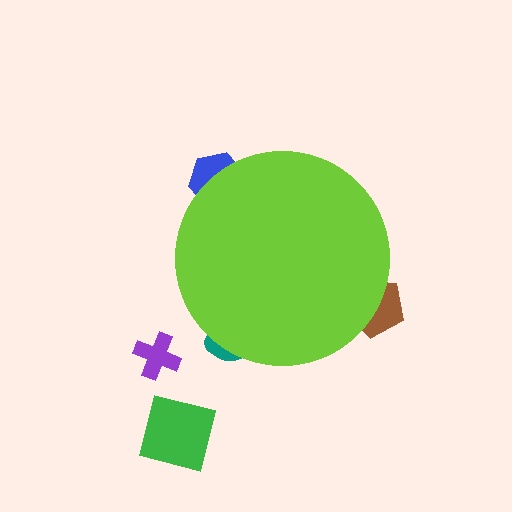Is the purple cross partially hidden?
No, the purple cross is fully visible.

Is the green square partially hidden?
No, the green square is fully visible.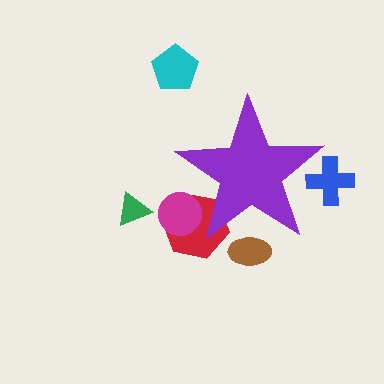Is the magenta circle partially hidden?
Yes, the magenta circle is partially hidden behind the purple star.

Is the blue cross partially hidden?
Yes, the blue cross is partially hidden behind the purple star.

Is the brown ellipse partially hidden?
Yes, the brown ellipse is partially hidden behind the purple star.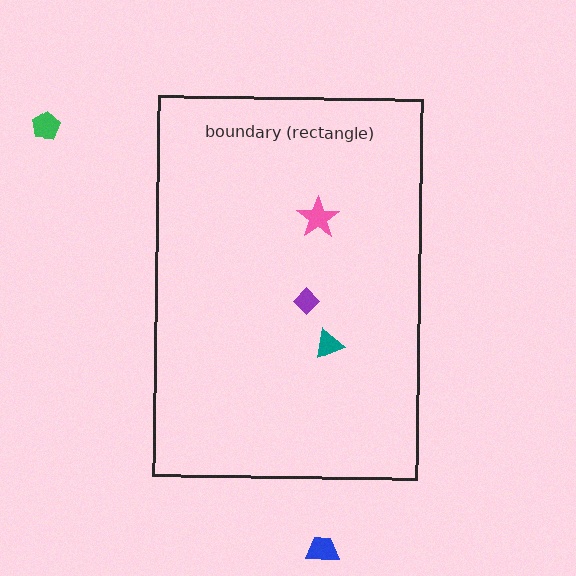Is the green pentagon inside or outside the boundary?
Outside.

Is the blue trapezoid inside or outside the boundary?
Outside.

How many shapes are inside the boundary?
3 inside, 2 outside.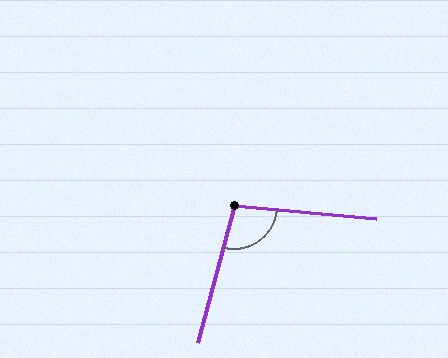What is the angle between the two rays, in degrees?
Approximately 100 degrees.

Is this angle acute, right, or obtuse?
It is obtuse.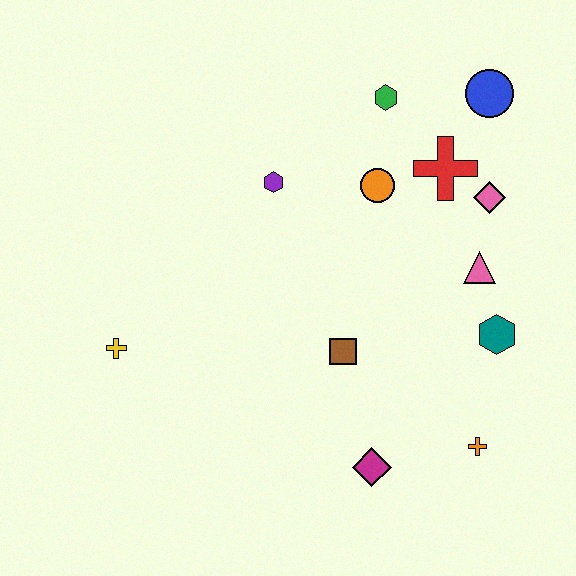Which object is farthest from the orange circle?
The yellow cross is farthest from the orange circle.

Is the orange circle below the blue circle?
Yes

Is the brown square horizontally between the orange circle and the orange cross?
No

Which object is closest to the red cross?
The pink diamond is closest to the red cross.